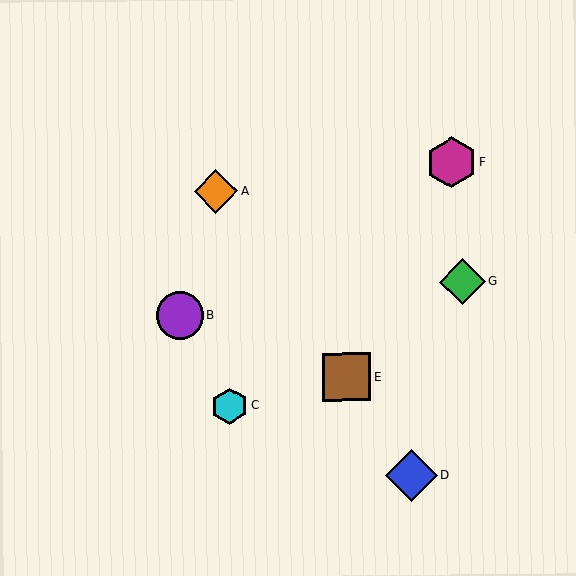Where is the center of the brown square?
The center of the brown square is at (346, 377).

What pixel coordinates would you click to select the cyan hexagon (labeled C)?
Click at (230, 406) to select the cyan hexagon C.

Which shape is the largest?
The blue diamond (labeled D) is the largest.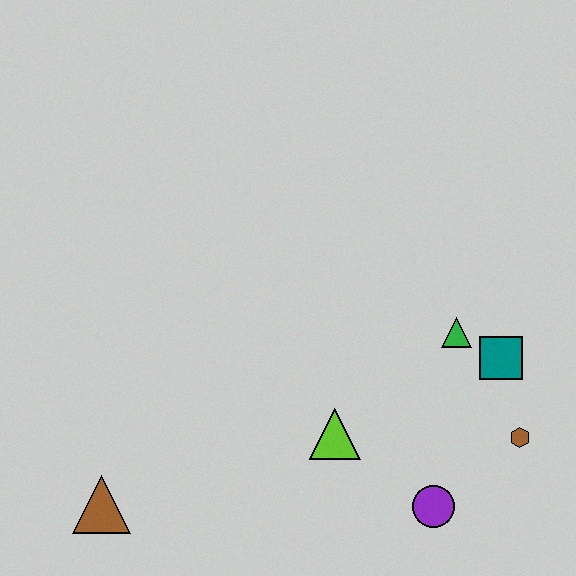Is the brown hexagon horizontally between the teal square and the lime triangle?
No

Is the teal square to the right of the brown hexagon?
No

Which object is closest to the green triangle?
The teal square is closest to the green triangle.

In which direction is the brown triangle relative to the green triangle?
The brown triangle is to the left of the green triangle.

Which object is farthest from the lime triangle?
The brown triangle is farthest from the lime triangle.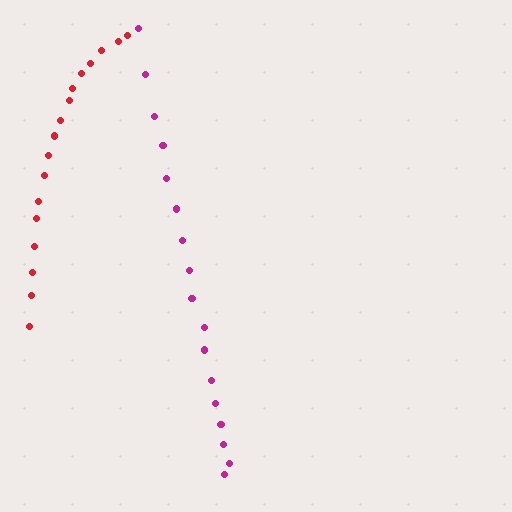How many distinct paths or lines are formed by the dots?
There are 2 distinct paths.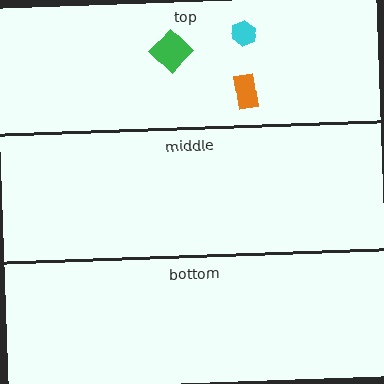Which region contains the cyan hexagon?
The top region.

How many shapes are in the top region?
3.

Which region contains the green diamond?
The top region.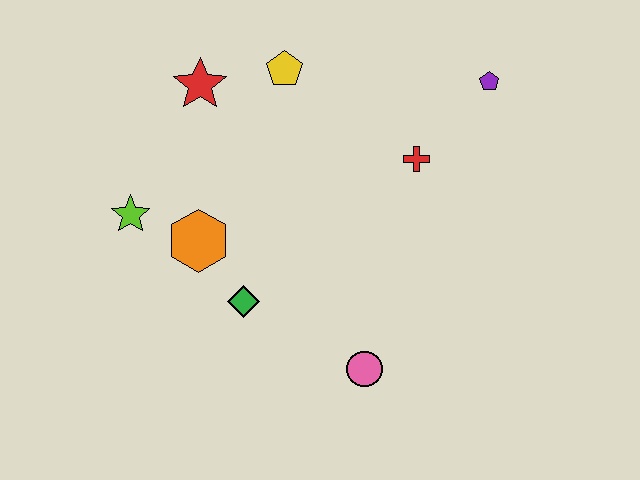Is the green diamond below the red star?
Yes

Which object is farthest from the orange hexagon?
The purple pentagon is farthest from the orange hexagon.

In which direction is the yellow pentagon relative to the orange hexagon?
The yellow pentagon is above the orange hexagon.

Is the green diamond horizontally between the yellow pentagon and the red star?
Yes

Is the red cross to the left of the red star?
No